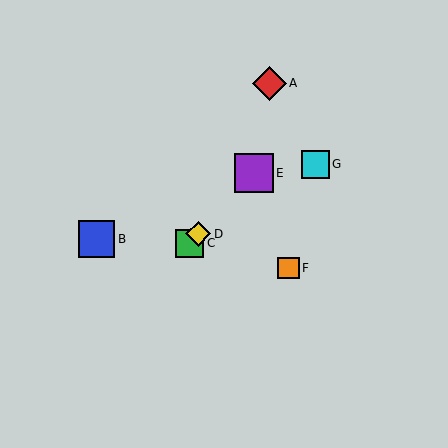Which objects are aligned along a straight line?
Objects C, D, E are aligned along a straight line.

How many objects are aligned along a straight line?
3 objects (C, D, E) are aligned along a straight line.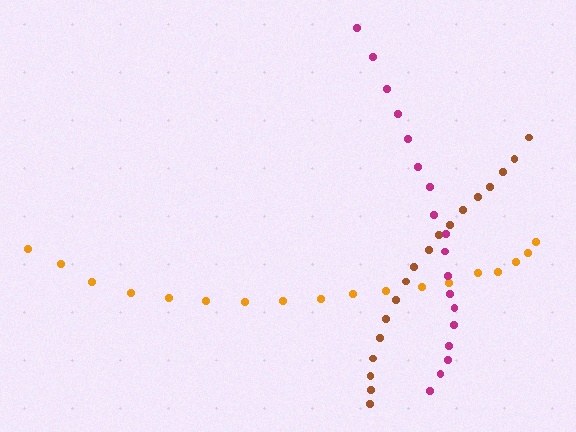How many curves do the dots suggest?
There are 3 distinct paths.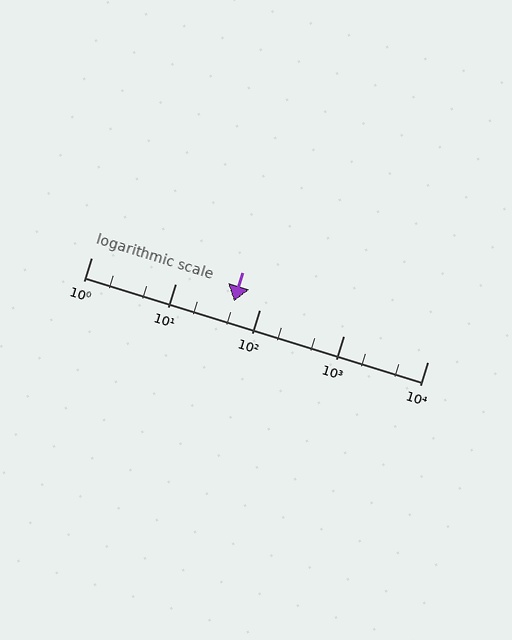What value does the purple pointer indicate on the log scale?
The pointer indicates approximately 50.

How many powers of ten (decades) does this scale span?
The scale spans 4 decades, from 1 to 10000.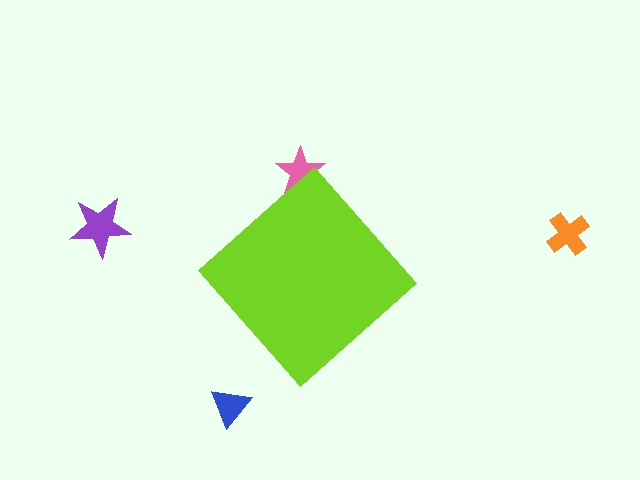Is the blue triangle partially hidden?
No, the blue triangle is fully visible.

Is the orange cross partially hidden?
No, the orange cross is fully visible.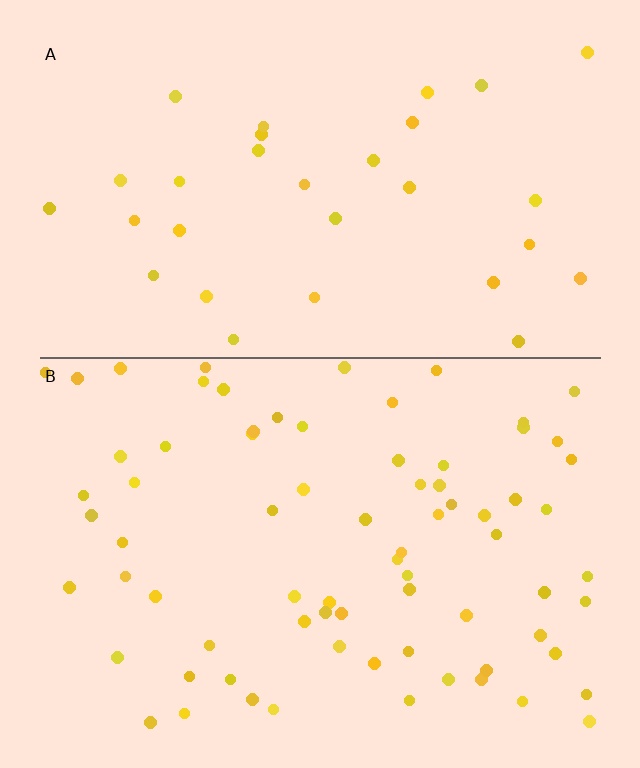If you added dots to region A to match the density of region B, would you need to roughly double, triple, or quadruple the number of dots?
Approximately double.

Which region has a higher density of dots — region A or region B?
B (the bottom).